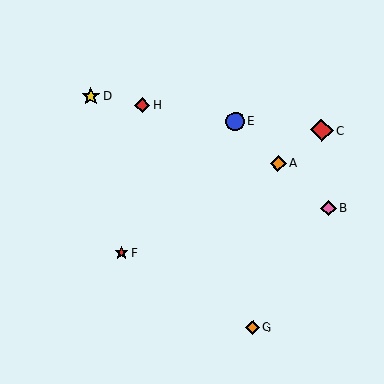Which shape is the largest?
The red diamond (labeled C) is the largest.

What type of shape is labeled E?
Shape E is a blue circle.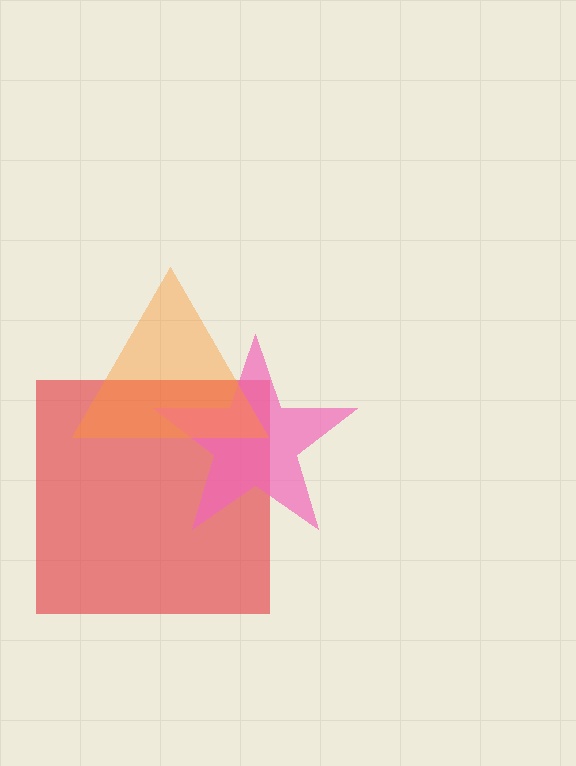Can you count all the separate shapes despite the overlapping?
Yes, there are 3 separate shapes.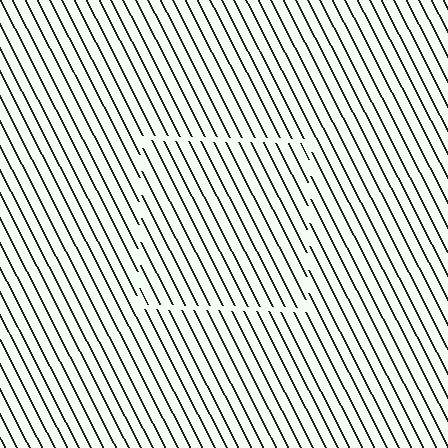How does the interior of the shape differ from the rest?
The interior of the shape contains the same grating, shifted by half a period — the contour is defined by the phase discontinuity where line-ends from the inner and outer gratings abut.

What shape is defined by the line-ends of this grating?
An illusory square. The interior of the shape contains the same grating, shifted by half a period — the contour is defined by the phase discontinuity where line-ends from the inner and outer gratings abut.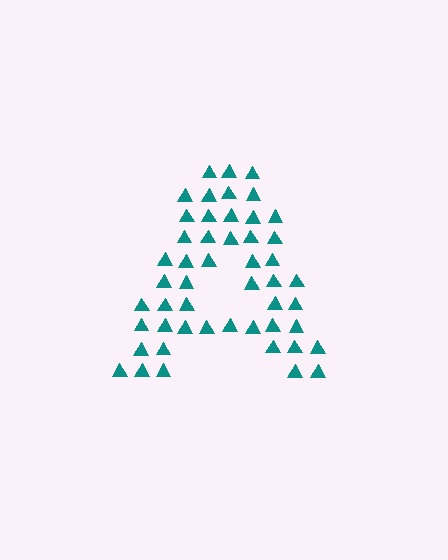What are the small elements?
The small elements are triangles.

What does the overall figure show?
The overall figure shows the letter A.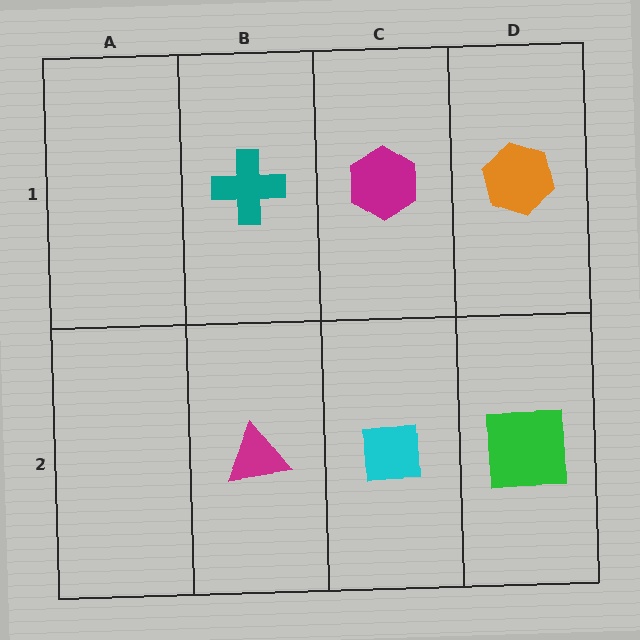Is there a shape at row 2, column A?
No, that cell is empty.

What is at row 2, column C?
A cyan square.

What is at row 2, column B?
A magenta triangle.